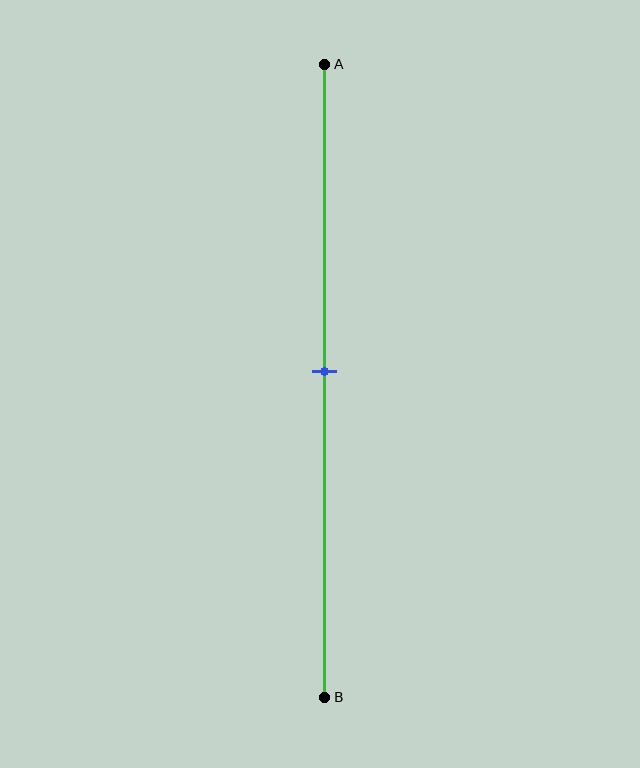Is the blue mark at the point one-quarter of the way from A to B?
No, the mark is at about 50% from A, not at the 25% one-quarter point.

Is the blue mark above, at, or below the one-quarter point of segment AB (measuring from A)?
The blue mark is below the one-quarter point of segment AB.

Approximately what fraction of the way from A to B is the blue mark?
The blue mark is approximately 50% of the way from A to B.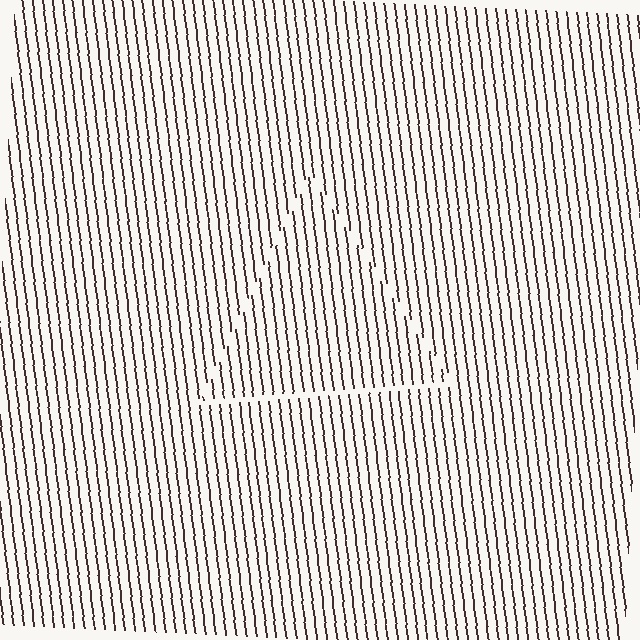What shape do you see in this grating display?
An illusory triangle. The interior of the shape contains the same grating, shifted by half a period — the contour is defined by the phase discontinuity where line-ends from the inner and outer gratings abut.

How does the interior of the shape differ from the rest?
The interior of the shape contains the same grating, shifted by half a period — the contour is defined by the phase discontinuity where line-ends from the inner and outer gratings abut.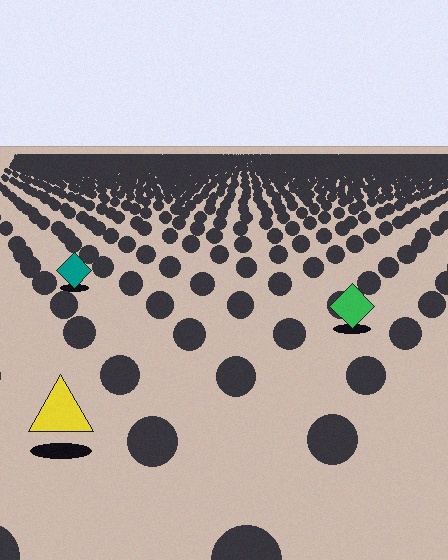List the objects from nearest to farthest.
From nearest to farthest: the yellow triangle, the green diamond, the teal diamond.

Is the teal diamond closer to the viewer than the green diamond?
No. The green diamond is closer — you can tell from the texture gradient: the ground texture is coarser near it.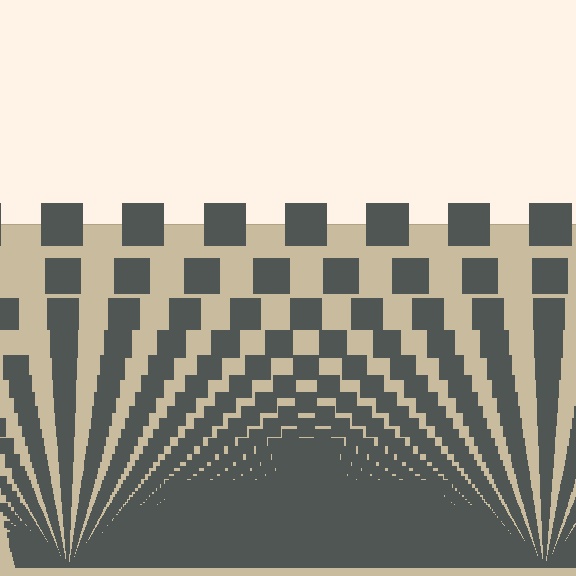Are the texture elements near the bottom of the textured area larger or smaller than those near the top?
Smaller. The gradient is inverted — elements near the bottom are smaller and denser.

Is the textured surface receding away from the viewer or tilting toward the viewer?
The surface appears to tilt toward the viewer. Texture elements get larger and sparser toward the top.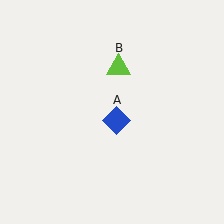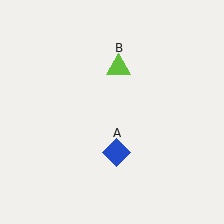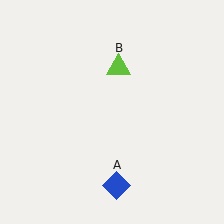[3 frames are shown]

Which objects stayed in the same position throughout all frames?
Lime triangle (object B) remained stationary.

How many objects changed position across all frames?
1 object changed position: blue diamond (object A).